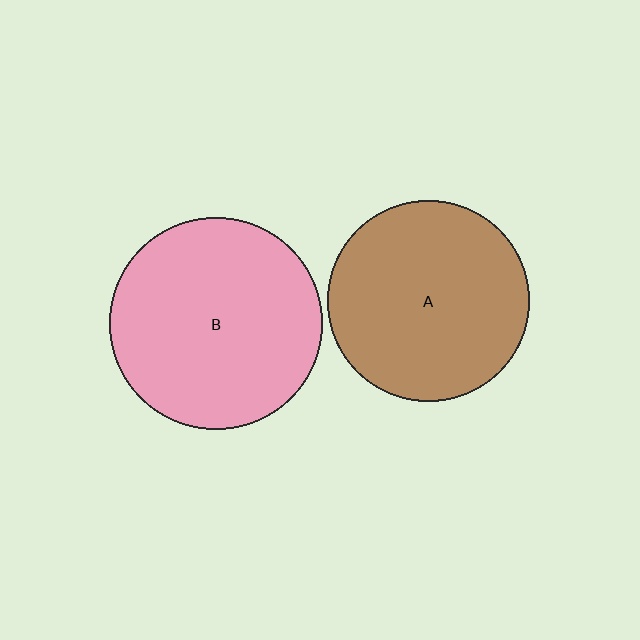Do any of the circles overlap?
No, none of the circles overlap.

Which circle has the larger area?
Circle B (pink).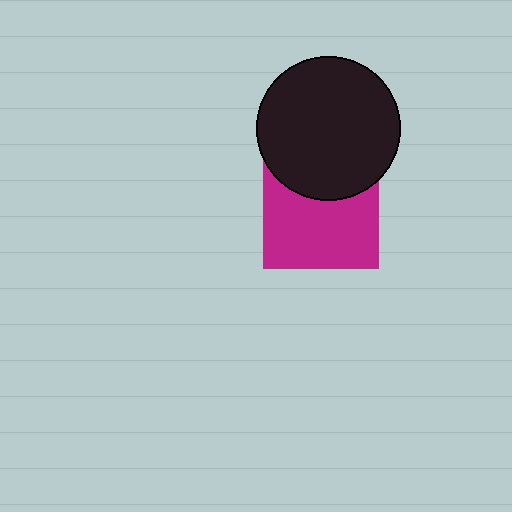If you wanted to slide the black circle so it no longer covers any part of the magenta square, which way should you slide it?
Slide it up — that is the most direct way to separate the two shapes.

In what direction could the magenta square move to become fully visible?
The magenta square could move down. That would shift it out from behind the black circle entirely.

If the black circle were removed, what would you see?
You would see the complete magenta square.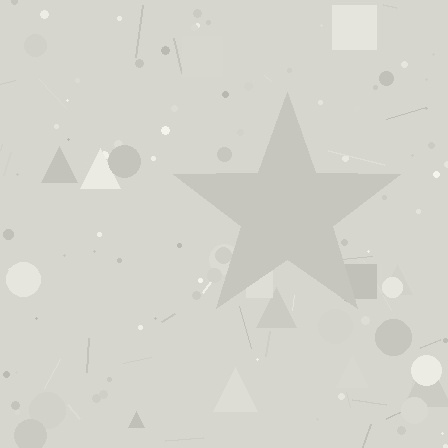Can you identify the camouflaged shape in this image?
The camouflaged shape is a star.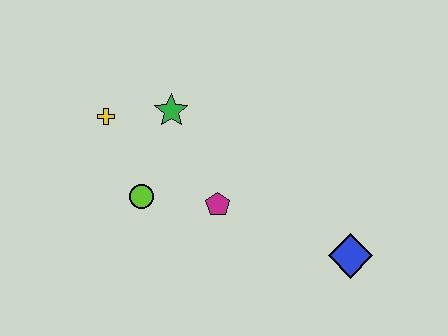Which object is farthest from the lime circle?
The blue diamond is farthest from the lime circle.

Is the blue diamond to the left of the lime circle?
No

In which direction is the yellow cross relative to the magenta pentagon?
The yellow cross is to the left of the magenta pentagon.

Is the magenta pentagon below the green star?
Yes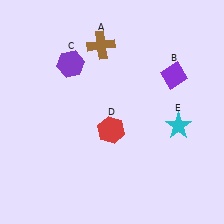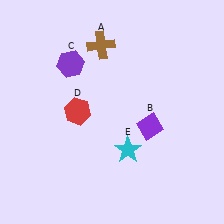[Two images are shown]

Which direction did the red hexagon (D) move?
The red hexagon (D) moved left.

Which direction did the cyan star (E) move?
The cyan star (E) moved left.